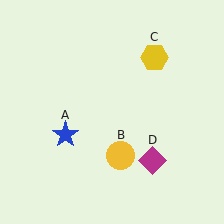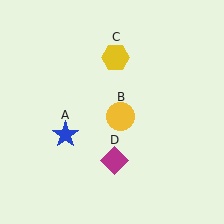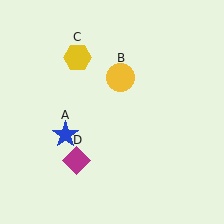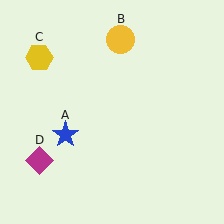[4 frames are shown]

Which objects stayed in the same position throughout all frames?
Blue star (object A) remained stationary.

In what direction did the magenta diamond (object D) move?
The magenta diamond (object D) moved left.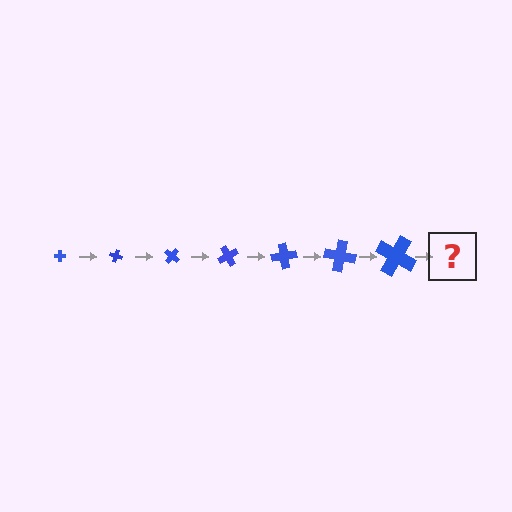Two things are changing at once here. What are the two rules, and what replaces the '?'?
The two rules are that the cross grows larger each step and it rotates 20 degrees each step. The '?' should be a cross, larger than the previous one and rotated 140 degrees from the start.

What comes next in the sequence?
The next element should be a cross, larger than the previous one and rotated 140 degrees from the start.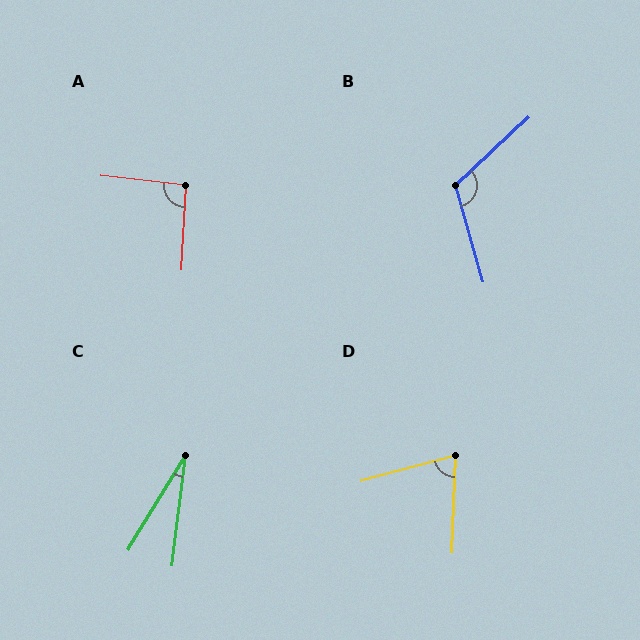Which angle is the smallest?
C, at approximately 24 degrees.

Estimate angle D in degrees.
Approximately 73 degrees.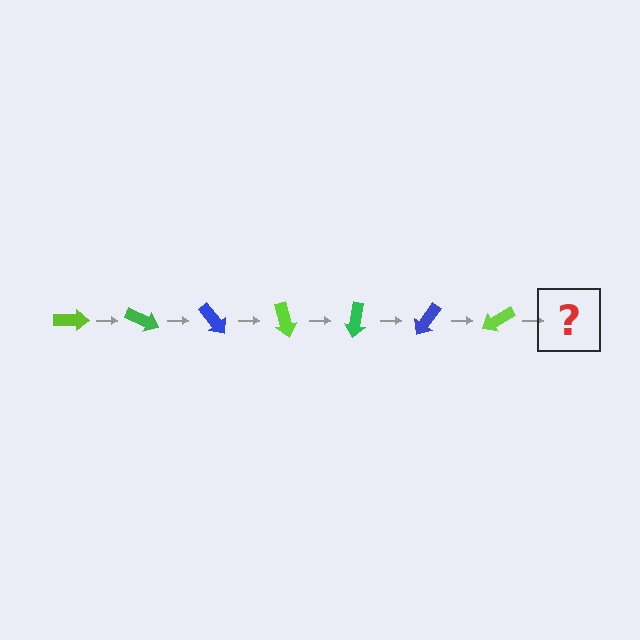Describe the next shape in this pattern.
It should be a green arrow, rotated 175 degrees from the start.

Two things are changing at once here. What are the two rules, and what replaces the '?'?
The two rules are that it rotates 25 degrees each step and the color cycles through lime, green, and blue. The '?' should be a green arrow, rotated 175 degrees from the start.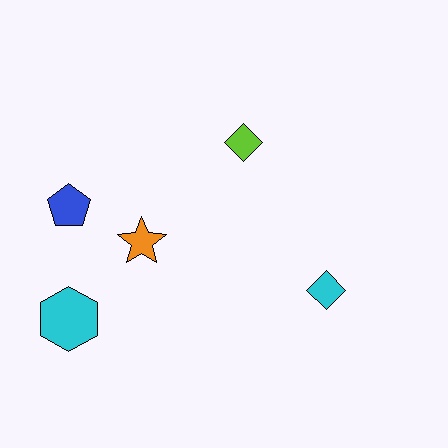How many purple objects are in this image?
There are no purple objects.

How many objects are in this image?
There are 5 objects.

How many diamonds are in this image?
There are 2 diamonds.